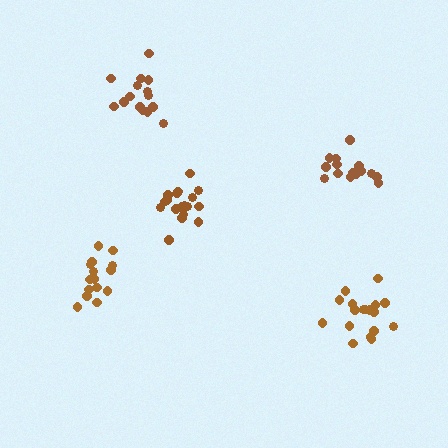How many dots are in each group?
Group 1: 15 dots, Group 2: 19 dots, Group 3: 15 dots, Group 4: 15 dots, Group 5: 19 dots (83 total).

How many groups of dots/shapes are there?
There are 5 groups.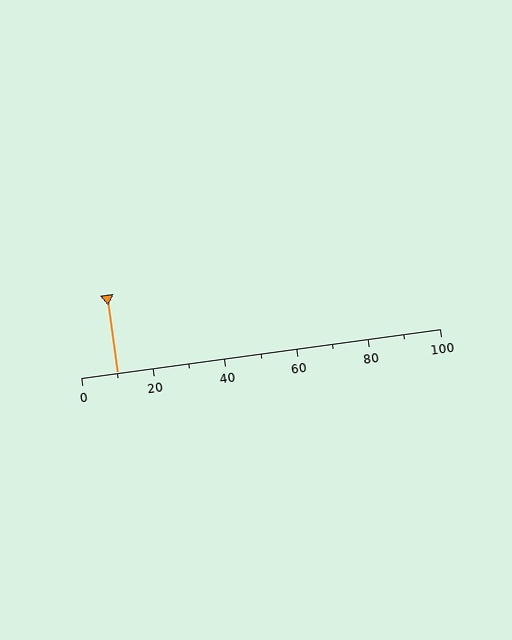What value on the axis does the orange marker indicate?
The marker indicates approximately 10.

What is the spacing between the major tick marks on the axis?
The major ticks are spaced 20 apart.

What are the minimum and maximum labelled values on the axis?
The axis runs from 0 to 100.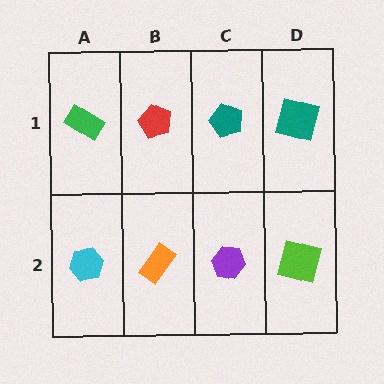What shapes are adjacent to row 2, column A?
A green rectangle (row 1, column A), an orange rectangle (row 2, column B).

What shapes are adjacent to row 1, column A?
A cyan hexagon (row 2, column A), a red pentagon (row 1, column B).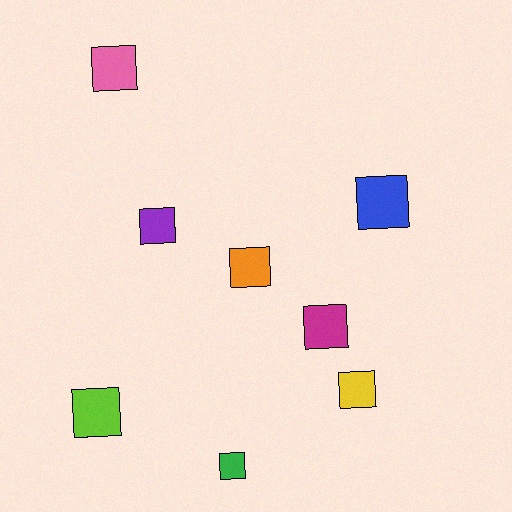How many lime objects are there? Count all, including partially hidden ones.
There is 1 lime object.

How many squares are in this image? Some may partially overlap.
There are 8 squares.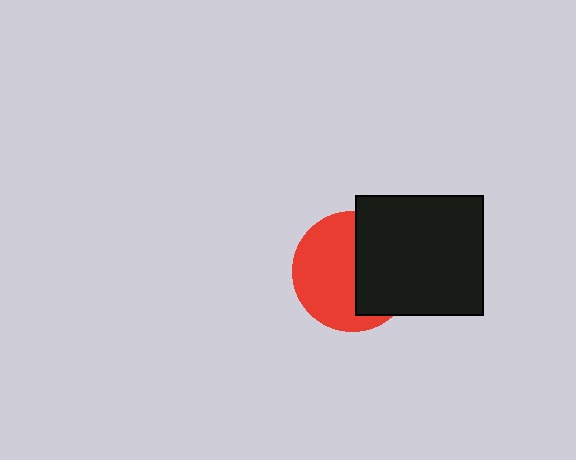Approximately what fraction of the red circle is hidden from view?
Roughly 43% of the red circle is hidden behind the black rectangle.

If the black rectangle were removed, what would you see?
You would see the complete red circle.